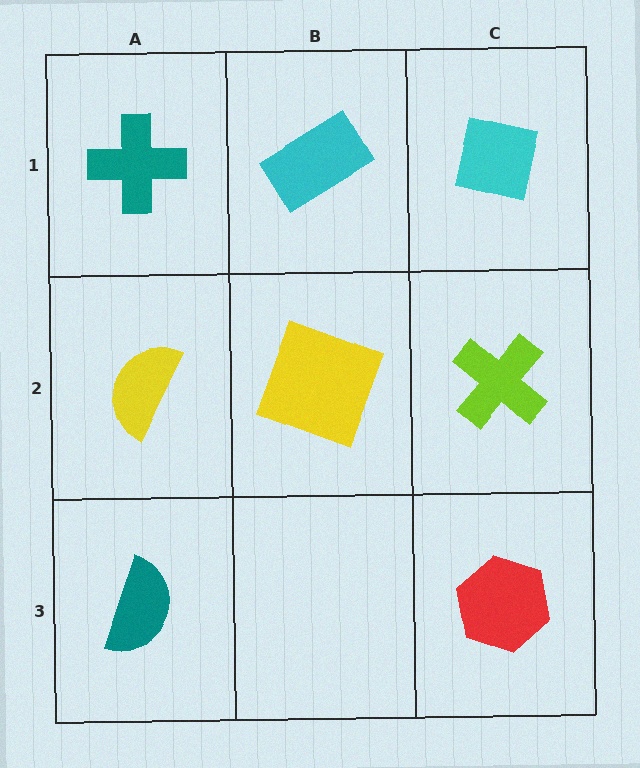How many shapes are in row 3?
2 shapes.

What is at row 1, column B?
A cyan rectangle.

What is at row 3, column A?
A teal semicircle.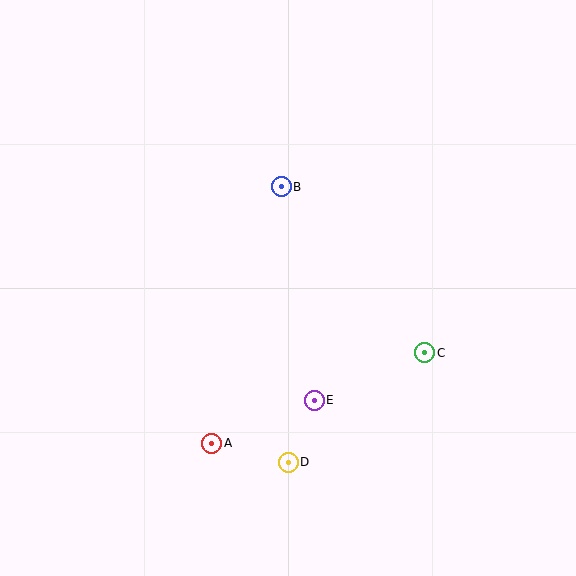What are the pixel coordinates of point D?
Point D is at (288, 462).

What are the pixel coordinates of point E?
Point E is at (314, 400).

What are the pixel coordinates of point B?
Point B is at (281, 187).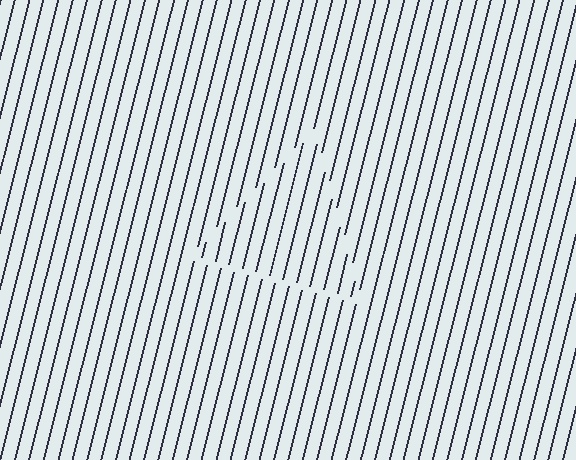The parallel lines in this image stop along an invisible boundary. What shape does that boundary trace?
An illusory triangle. The interior of the shape contains the same grating, shifted by half a period — the contour is defined by the phase discontinuity where line-ends from the inner and outer gratings abut.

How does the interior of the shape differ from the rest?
The interior of the shape contains the same grating, shifted by half a period — the contour is defined by the phase discontinuity where line-ends from the inner and outer gratings abut.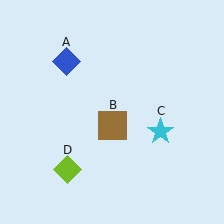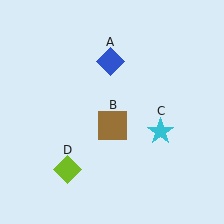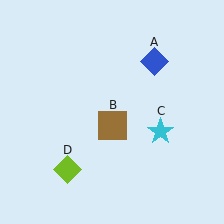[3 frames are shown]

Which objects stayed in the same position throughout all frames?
Brown square (object B) and cyan star (object C) and lime diamond (object D) remained stationary.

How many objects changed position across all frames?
1 object changed position: blue diamond (object A).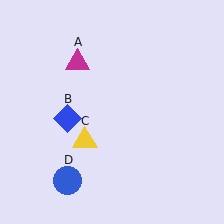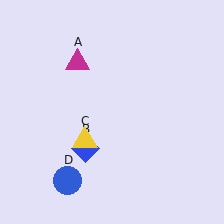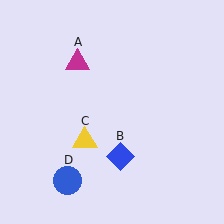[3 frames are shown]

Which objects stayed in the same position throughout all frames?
Magenta triangle (object A) and yellow triangle (object C) and blue circle (object D) remained stationary.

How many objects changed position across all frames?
1 object changed position: blue diamond (object B).